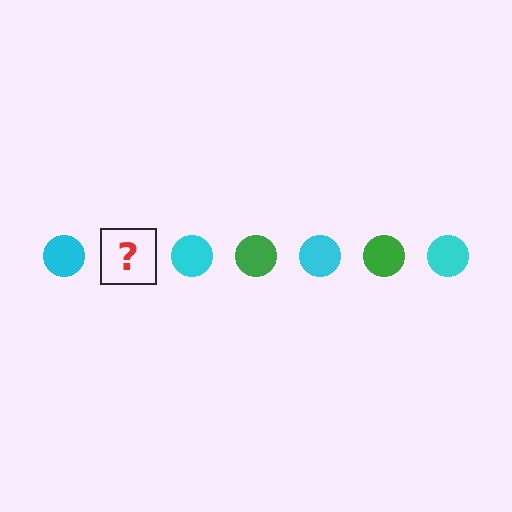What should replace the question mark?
The question mark should be replaced with a green circle.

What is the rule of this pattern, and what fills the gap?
The rule is that the pattern cycles through cyan, green circles. The gap should be filled with a green circle.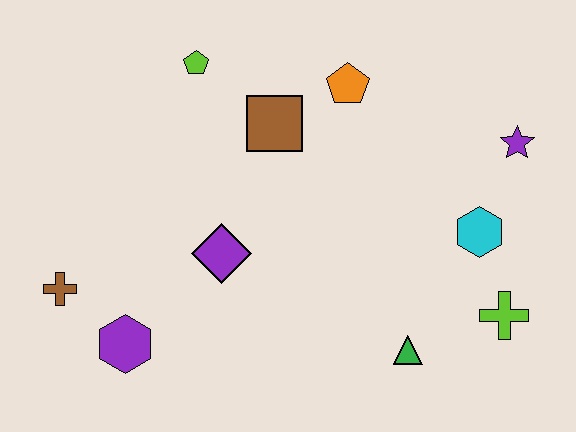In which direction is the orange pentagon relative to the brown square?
The orange pentagon is to the right of the brown square.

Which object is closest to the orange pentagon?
The brown square is closest to the orange pentagon.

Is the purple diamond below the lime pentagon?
Yes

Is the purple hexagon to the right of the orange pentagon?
No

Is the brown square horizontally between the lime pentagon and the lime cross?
Yes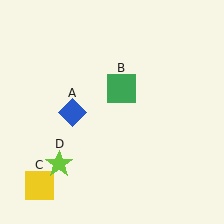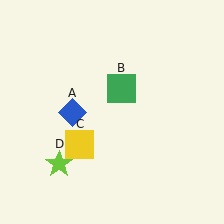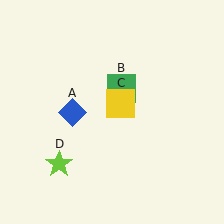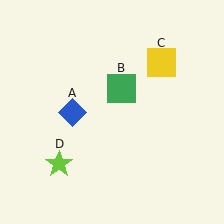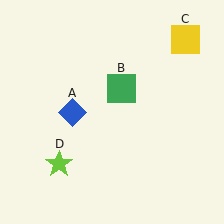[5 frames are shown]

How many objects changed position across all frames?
1 object changed position: yellow square (object C).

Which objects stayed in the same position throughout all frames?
Blue diamond (object A) and green square (object B) and lime star (object D) remained stationary.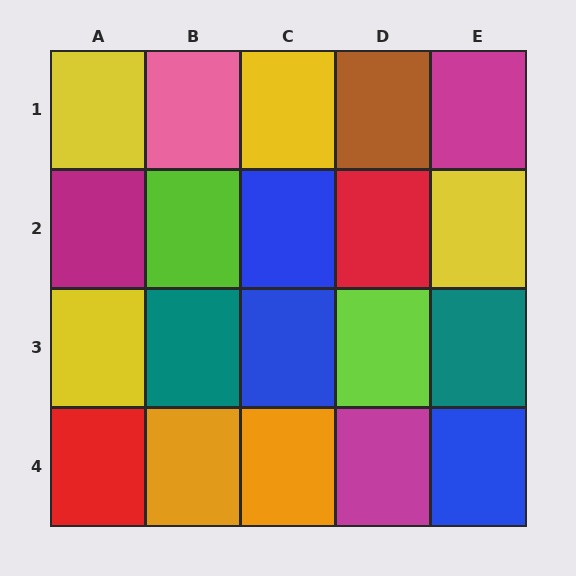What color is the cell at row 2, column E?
Yellow.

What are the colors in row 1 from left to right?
Yellow, pink, yellow, brown, magenta.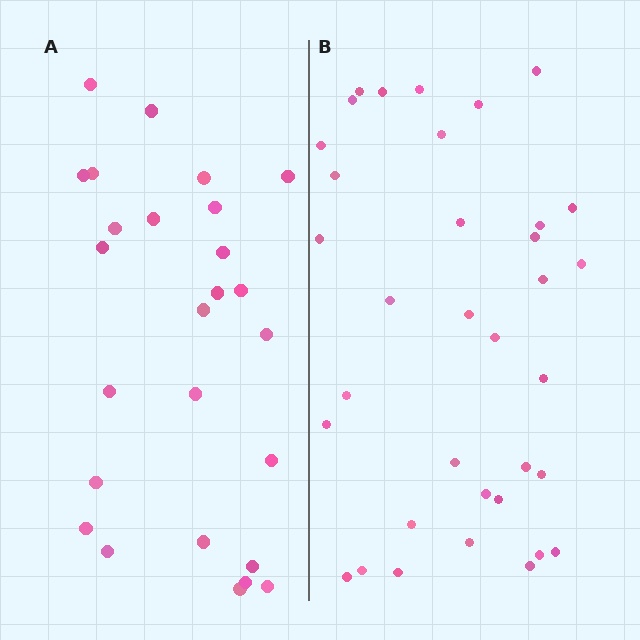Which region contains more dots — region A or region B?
Region B (the right region) has more dots.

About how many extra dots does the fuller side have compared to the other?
Region B has roughly 8 or so more dots than region A.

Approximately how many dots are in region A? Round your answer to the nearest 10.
About 30 dots. (The exact count is 26, which rounds to 30.)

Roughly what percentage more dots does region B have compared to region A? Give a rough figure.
About 35% more.